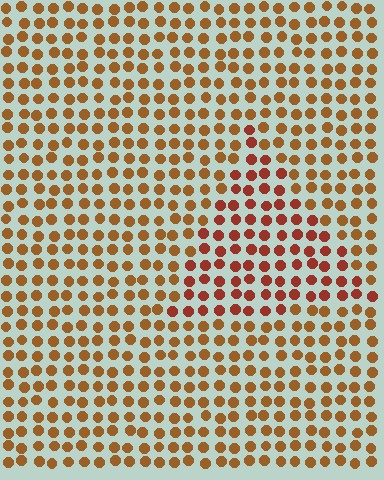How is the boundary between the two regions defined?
The boundary is defined purely by a slight shift in hue (about 25 degrees). Spacing, size, and orientation are identical on both sides.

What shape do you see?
I see a triangle.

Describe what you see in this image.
The image is filled with small brown elements in a uniform arrangement. A triangle-shaped region is visible where the elements are tinted to a slightly different hue, forming a subtle color boundary.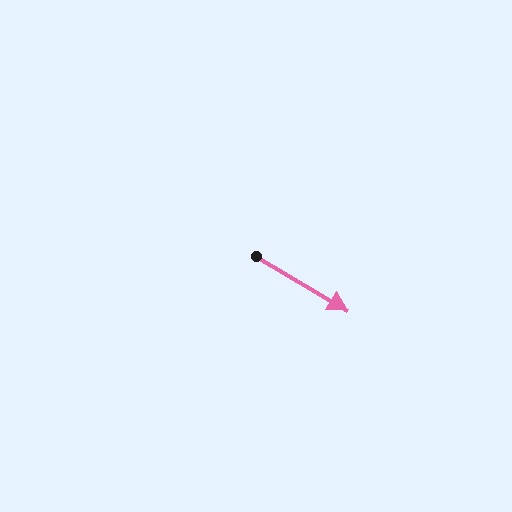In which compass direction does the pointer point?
Southeast.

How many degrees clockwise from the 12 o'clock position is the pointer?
Approximately 121 degrees.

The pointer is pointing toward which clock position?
Roughly 4 o'clock.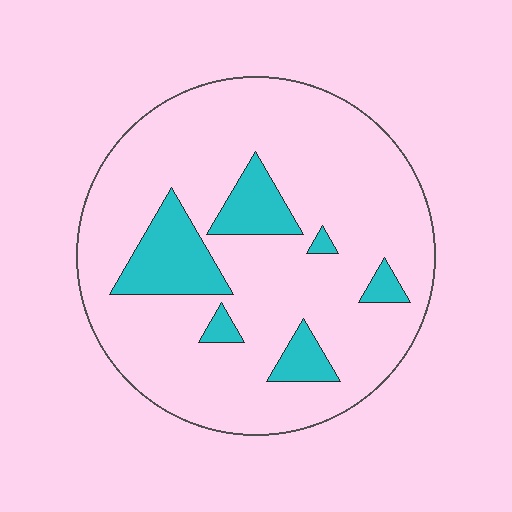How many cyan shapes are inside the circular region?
6.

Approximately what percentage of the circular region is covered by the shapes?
Approximately 15%.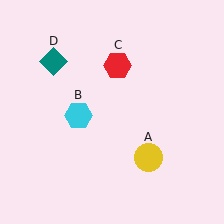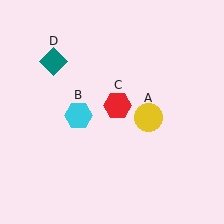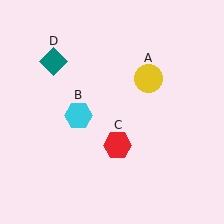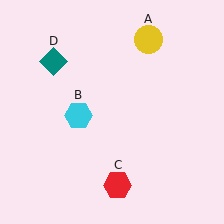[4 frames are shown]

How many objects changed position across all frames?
2 objects changed position: yellow circle (object A), red hexagon (object C).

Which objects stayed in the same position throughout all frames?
Cyan hexagon (object B) and teal diamond (object D) remained stationary.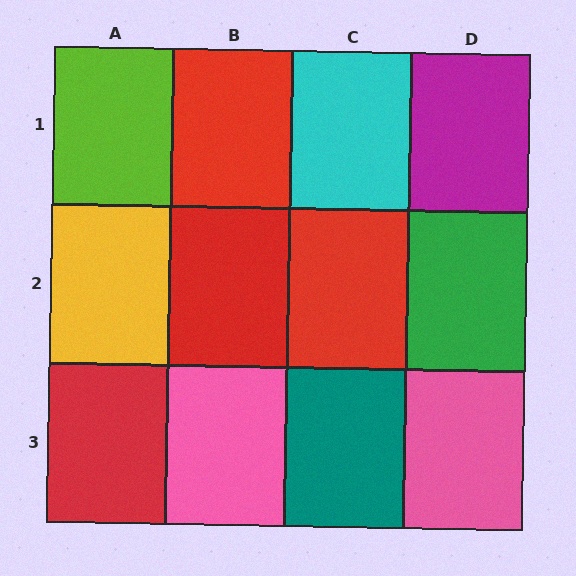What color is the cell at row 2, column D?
Green.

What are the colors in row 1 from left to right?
Lime, red, cyan, magenta.